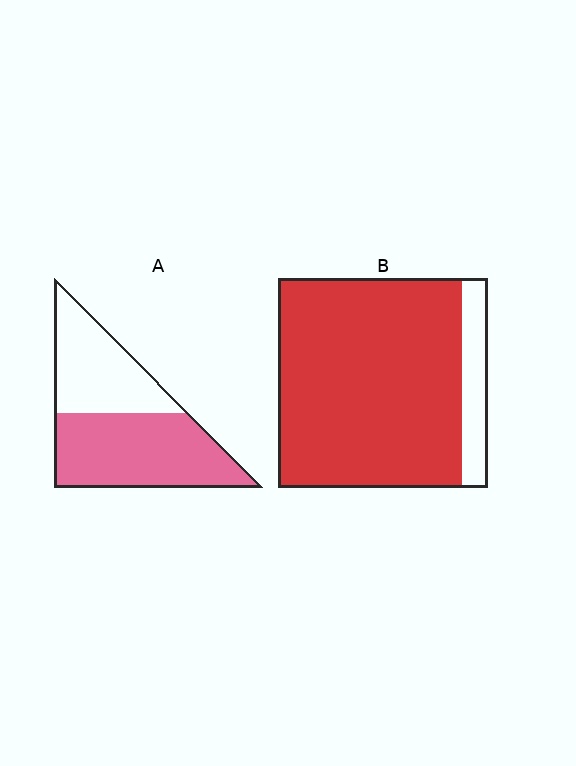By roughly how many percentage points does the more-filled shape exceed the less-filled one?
By roughly 30 percentage points (B over A).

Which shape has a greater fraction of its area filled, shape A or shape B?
Shape B.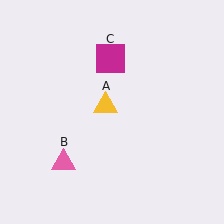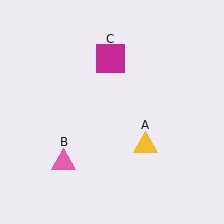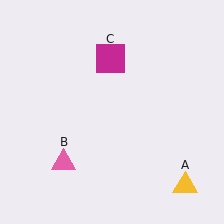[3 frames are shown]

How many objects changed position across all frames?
1 object changed position: yellow triangle (object A).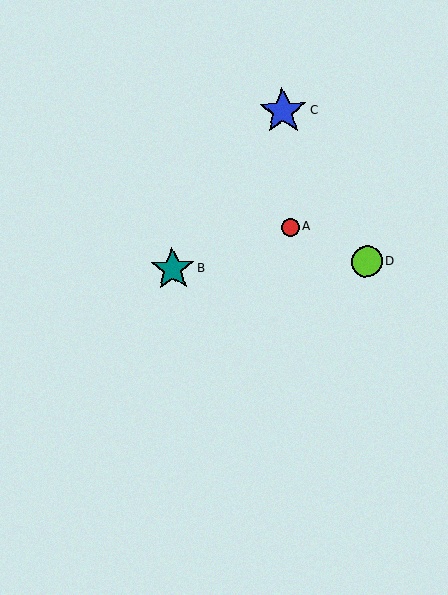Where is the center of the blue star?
The center of the blue star is at (283, 111).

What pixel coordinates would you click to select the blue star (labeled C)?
Click at (283, 111) to select the blue star C.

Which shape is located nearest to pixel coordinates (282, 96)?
The blue star (labeled C) at (283, 111) is nearest to that location.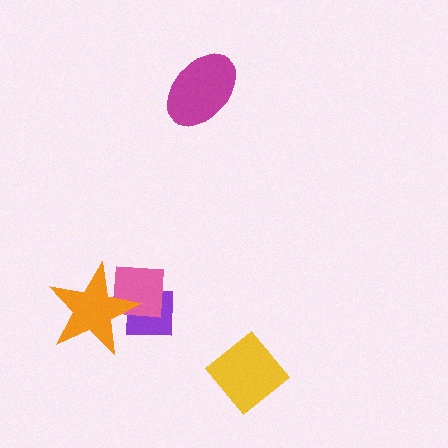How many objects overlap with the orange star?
2 objects overlap with the orange star.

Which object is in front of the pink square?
The orange star is in front of the pink square.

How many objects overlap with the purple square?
2 objects overlap with the purple square.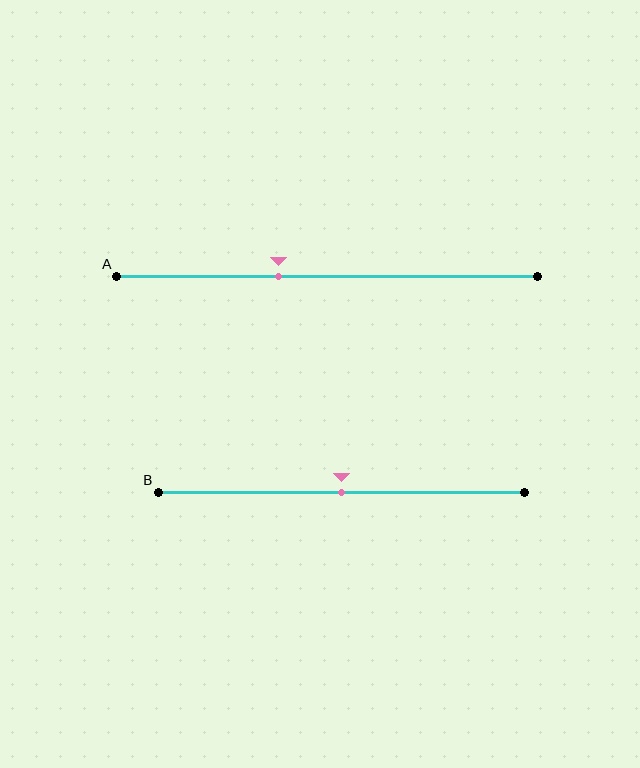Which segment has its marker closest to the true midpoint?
Segment B has its marker closest to the true midpoint.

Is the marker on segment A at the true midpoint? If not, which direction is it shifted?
No, the marker on segment A is shifted to the left by about 11% of the segment length.